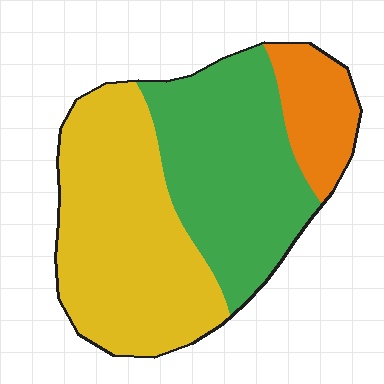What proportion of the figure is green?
Green covers around 40% of the figure.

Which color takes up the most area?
Yellow, at roughly 45%.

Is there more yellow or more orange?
Yellow.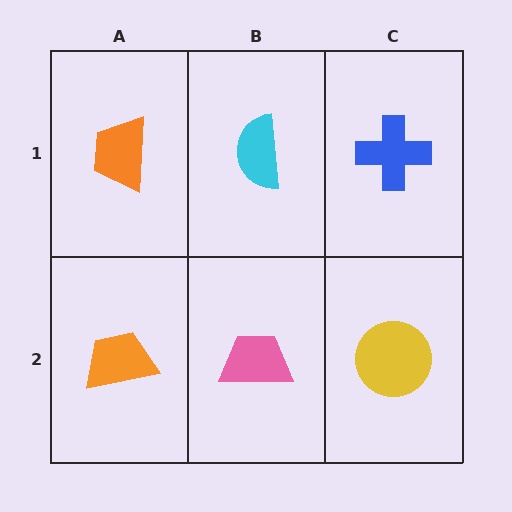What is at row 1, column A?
An orange trapezoid.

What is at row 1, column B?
A cyan semicircle.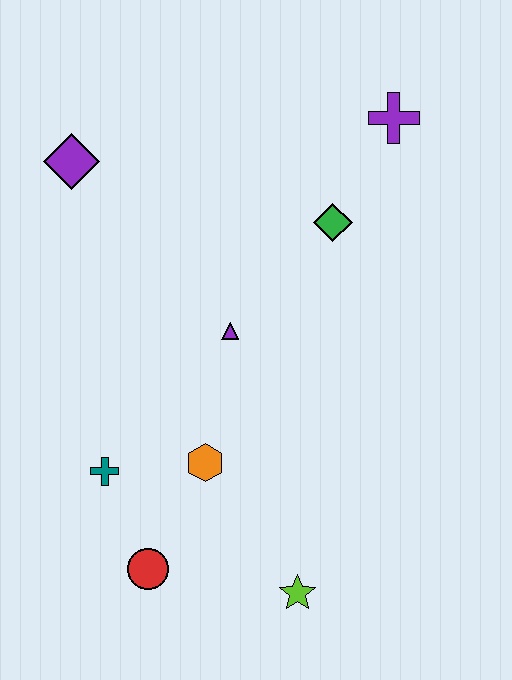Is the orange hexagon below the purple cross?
Yes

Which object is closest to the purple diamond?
The purple triangle is closest to the purple diamond.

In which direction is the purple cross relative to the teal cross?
The purple cross is above the teal cross.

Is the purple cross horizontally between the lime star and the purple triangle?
No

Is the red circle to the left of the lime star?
Yes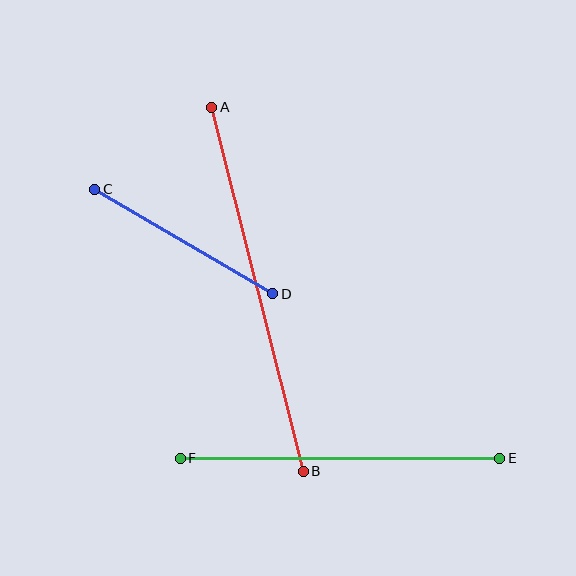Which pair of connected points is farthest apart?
Points A and B are farthest apart.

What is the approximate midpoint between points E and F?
The midpoint is at approximately (340, 458) pixels.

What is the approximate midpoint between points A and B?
The midpoint is at approximately (258, 289) pixels.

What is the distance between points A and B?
The distance is approximately 375 pixels.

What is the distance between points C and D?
The distance is approximately 206 pixels.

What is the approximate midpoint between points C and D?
The midpoint is at approximately (184, 242) pixels.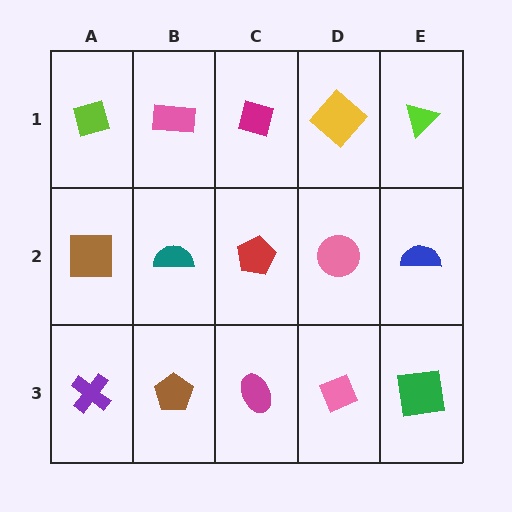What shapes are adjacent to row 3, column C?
A red pentagon (row 2, column C), a brown pentagon (row 3, column B), a pink diamond (row 3, column D).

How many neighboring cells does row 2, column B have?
4.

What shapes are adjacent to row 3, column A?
A brown square (row 2, column A), a brown pentagon (row 3, column B).